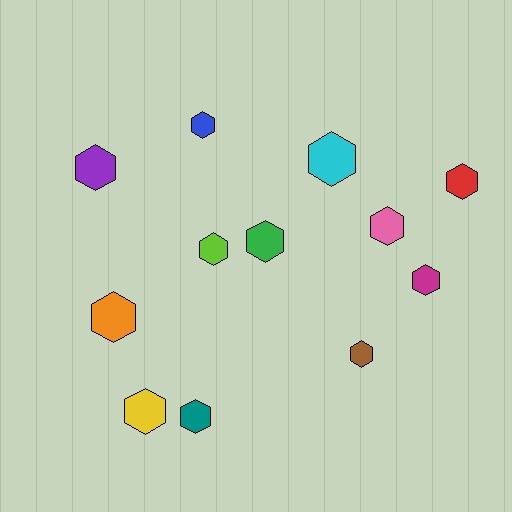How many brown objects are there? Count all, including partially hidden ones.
There is 1 brown object.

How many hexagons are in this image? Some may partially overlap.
There are 12 hexagons.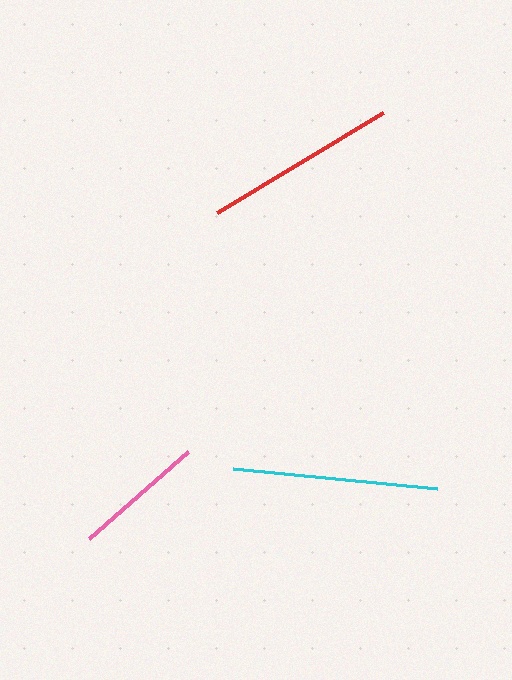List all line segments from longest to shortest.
From longest to shortest: cyan, red, pink.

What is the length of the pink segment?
The pink segment is approximately 132 pixels long.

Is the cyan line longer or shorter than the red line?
The cyan line is longer than the red line.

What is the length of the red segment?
The red segment is approximately 194 pixels long.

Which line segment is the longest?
The cyan line is the longest at approximately 205 pixels.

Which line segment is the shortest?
The pink line is the shortest at approximately 132 pixels.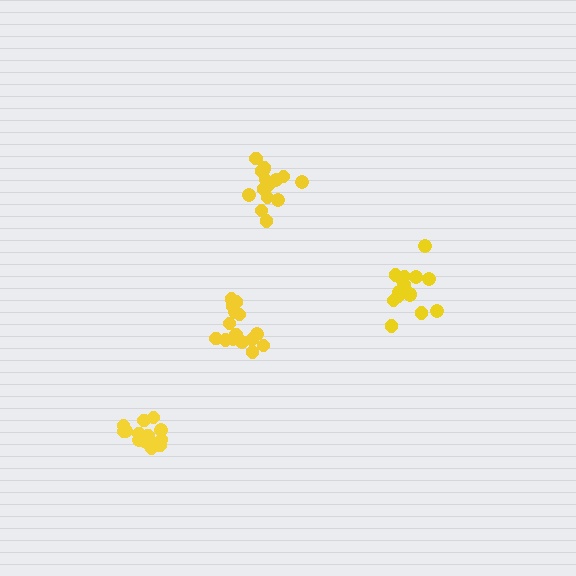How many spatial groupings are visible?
There are 4 spatial groupings.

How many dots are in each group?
Group 1: 15 dots, Group 2: 16 dots, Group 3: 17 dots, Group 4: 16 dots (64 total).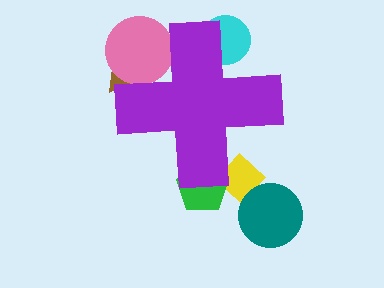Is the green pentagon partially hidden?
Yes, the green pentagon is partially hidden behind the purple cross.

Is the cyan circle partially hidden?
Yes, the cyan circle is partially hidden behind the purple cross.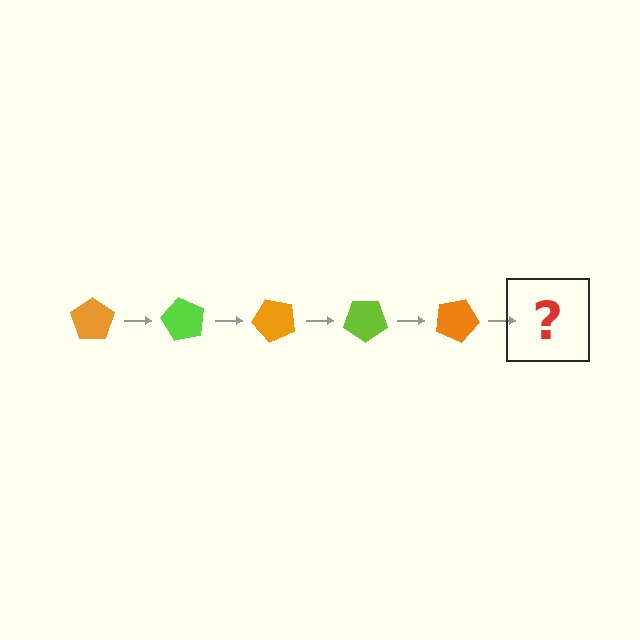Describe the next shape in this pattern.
It should be a lime pentagon, rotated 300 degrees from the start.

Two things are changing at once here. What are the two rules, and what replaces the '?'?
The two rules are that it rotates 60 degrees each step and the color cycles through orange and lime. The '?' should be a lime pentagon, rotated 300 degrees from the start.